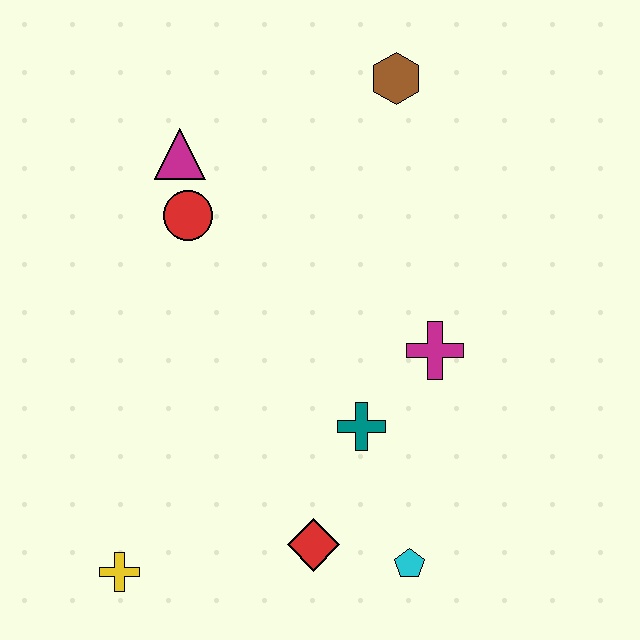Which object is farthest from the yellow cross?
The brown hexagon is farthest from the yellow cross.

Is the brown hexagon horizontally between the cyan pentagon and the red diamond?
Yes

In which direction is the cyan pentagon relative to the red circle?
The cyan pentagon is below the red circle.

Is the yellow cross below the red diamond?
Yes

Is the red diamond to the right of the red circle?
Yes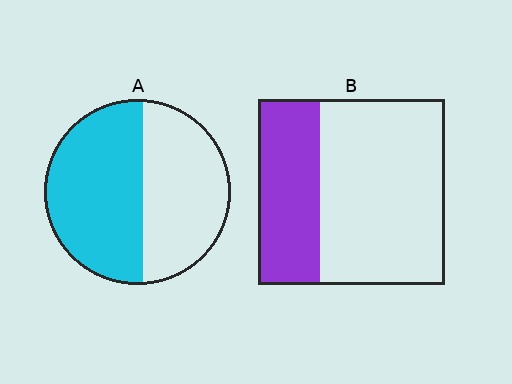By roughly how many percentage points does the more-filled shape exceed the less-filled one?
By roughly 20 percentage points (A over B).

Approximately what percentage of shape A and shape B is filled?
A is approximately 55% and B is approximately 35%.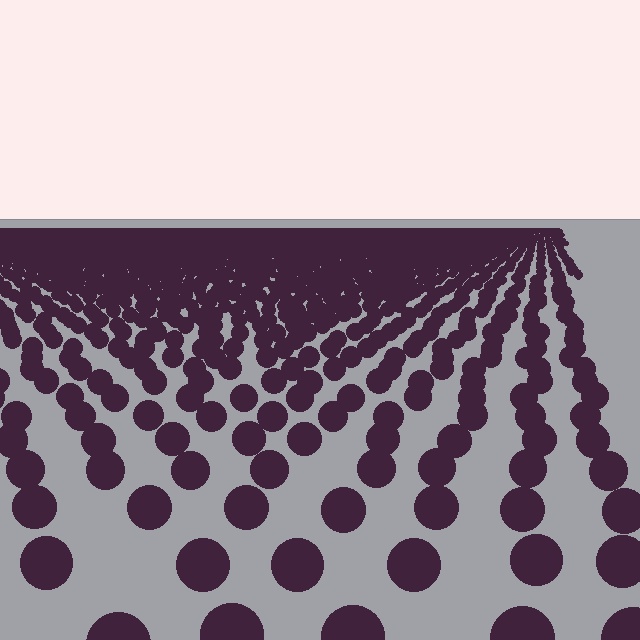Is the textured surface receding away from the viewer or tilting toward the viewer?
The surface is receding away from the viewer. Texture elements get smaller and denser toward the top.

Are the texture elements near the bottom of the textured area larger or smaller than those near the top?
Larger. Near the bottom, elements are closer to the viewer and appear at a bigger on-screen size.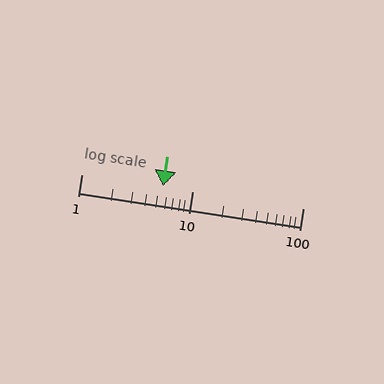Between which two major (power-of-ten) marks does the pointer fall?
The pointer is between 1 and 10.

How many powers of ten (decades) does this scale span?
The scale spans 2 decades, from 1 to 100.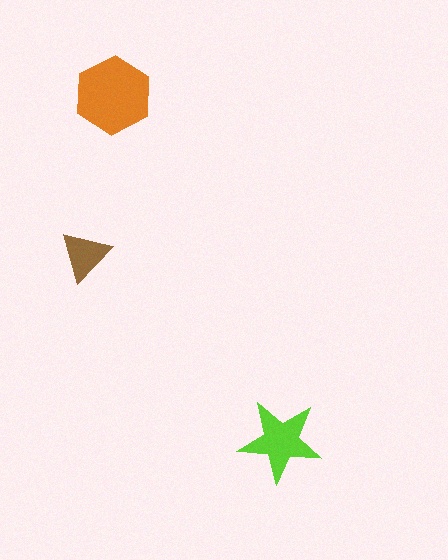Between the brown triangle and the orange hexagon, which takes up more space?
The orange hexagon.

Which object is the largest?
The orange hexagon.